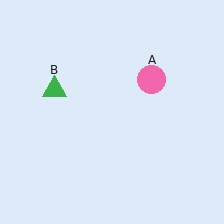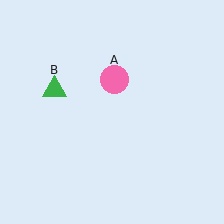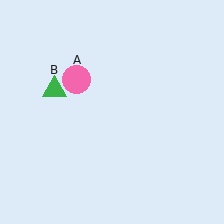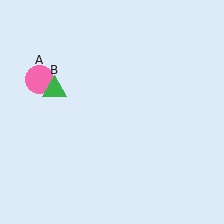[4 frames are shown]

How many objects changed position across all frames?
1 object changed position: pink circle (object A).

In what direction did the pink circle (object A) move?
The pink circle (object A) moved left.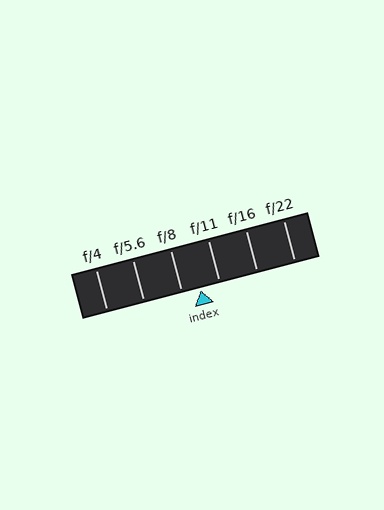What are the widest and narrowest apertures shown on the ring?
The widest aperture shown is f/4 and the narrowest is f/22.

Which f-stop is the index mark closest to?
The index mark is closest to f/8.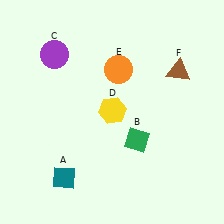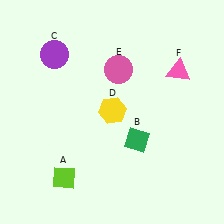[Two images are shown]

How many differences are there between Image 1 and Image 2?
There are 3 differences between the two images.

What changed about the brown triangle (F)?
In Image 1, F is brown. In Image 2, it changed to pink.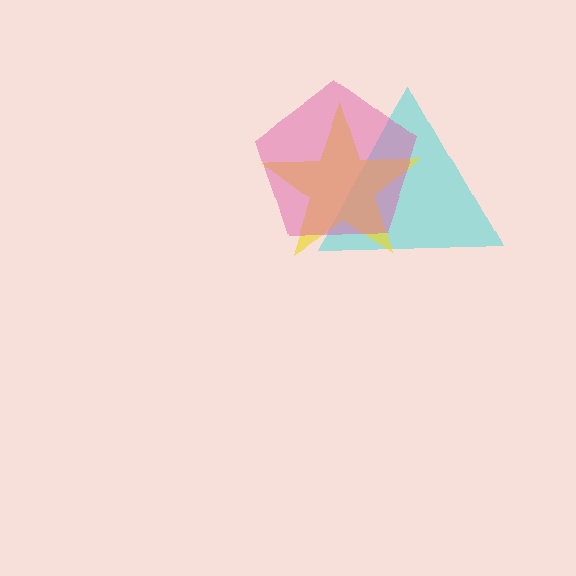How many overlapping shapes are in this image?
There are 3 overlapping shapes in the image.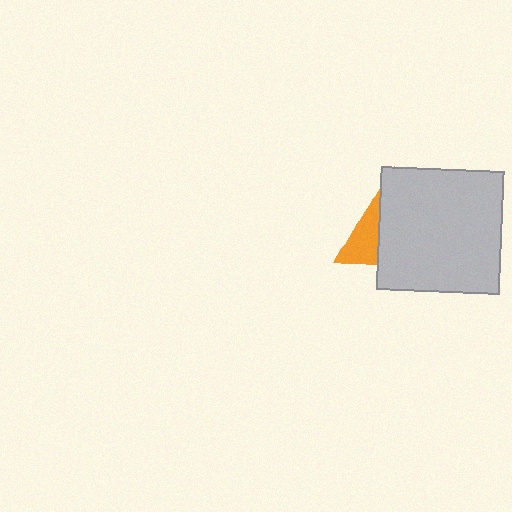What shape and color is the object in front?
The object in front is a light gray square.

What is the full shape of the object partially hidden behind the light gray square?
The partially hidden object is an orange triangle.